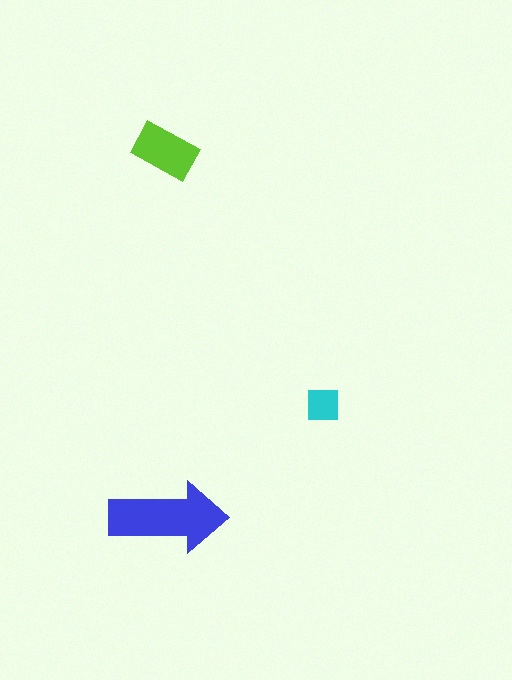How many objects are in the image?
There are 3 objects in the image.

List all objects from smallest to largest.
The cyan square, the lime rectangle, the blue arrow.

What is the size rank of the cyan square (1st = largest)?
3rd.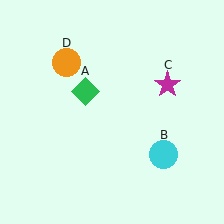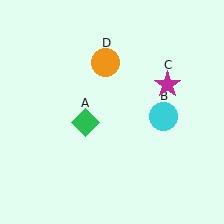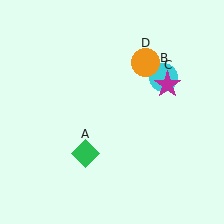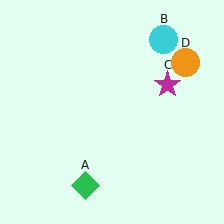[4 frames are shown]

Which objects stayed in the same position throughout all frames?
Magenta star (object C) remained stationary.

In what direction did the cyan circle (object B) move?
The cyan circle (object B) moved up.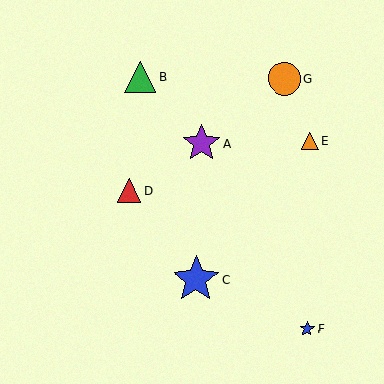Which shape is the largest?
The blue star (labeled C) is the largest.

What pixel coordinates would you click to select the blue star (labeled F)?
Click at (307, 329) to select the blue star F.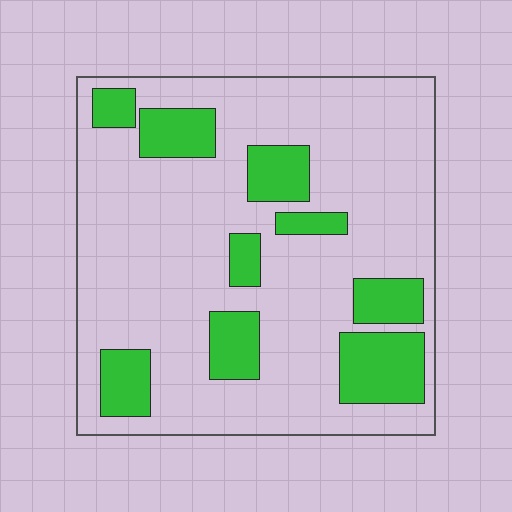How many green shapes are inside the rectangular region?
9.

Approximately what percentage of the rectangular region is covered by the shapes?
Approximately 20%.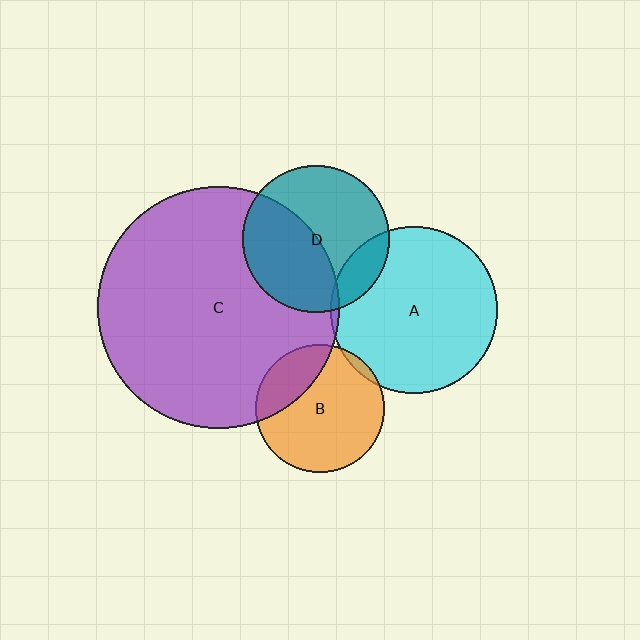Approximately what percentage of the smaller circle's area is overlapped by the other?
Approximately 25%.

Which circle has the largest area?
Circle C (purple).